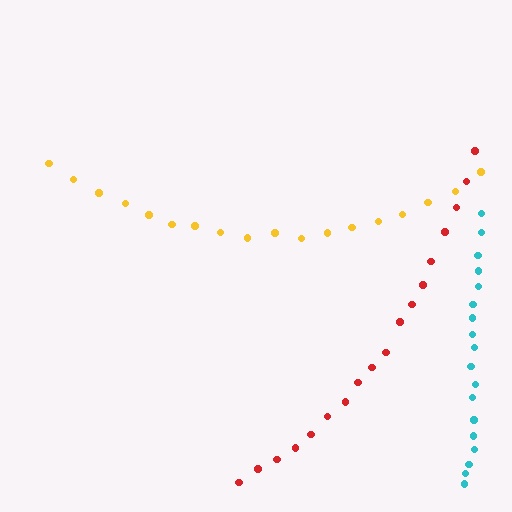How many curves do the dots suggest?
There are 3 distinct paths.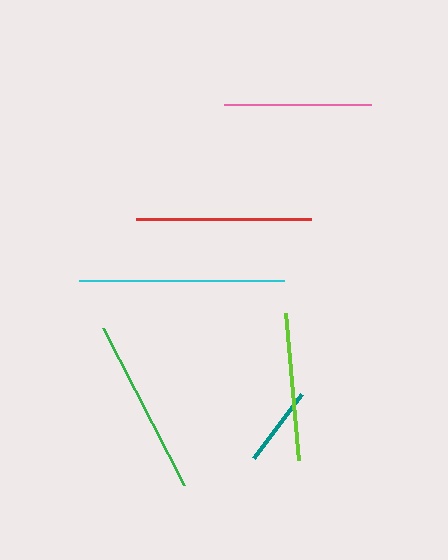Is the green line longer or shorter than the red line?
The green line is longer than the red line.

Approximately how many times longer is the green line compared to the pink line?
The green line is approximately 1.2 times the length of the pink line.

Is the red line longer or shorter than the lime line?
The red line is longer than the lime line.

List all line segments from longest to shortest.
From longest to shortest: cyan, green, red, lime, pink, teal.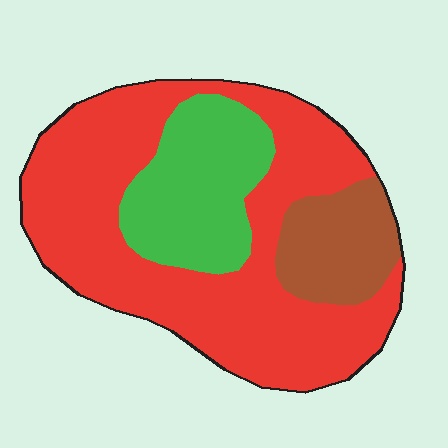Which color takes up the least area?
Brown, at roughly 15%.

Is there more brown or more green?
Green.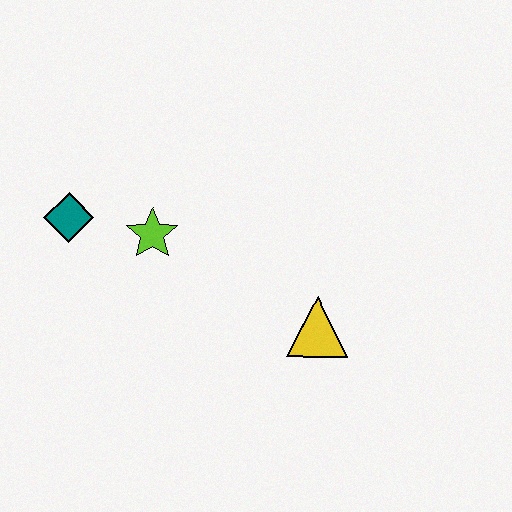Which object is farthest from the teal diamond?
The yellow triangle is farthest from the teal diamond.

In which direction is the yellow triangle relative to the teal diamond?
The yellow triangle is to the right of the teal diamond.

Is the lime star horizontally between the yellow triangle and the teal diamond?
Yes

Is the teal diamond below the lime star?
No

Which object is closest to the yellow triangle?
The lime star is closest to the yellow triangle.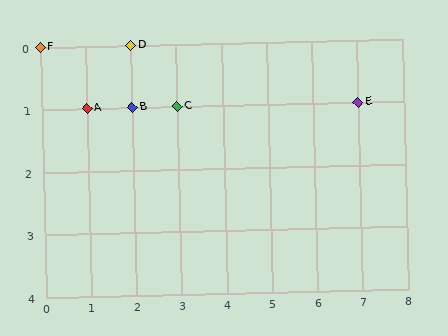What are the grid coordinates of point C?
Point C is at grid coordinates (3, 1).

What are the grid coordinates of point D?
Point D is at grid coordinates (2, 0).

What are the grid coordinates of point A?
Point A is at grid coordinates (1, 1).